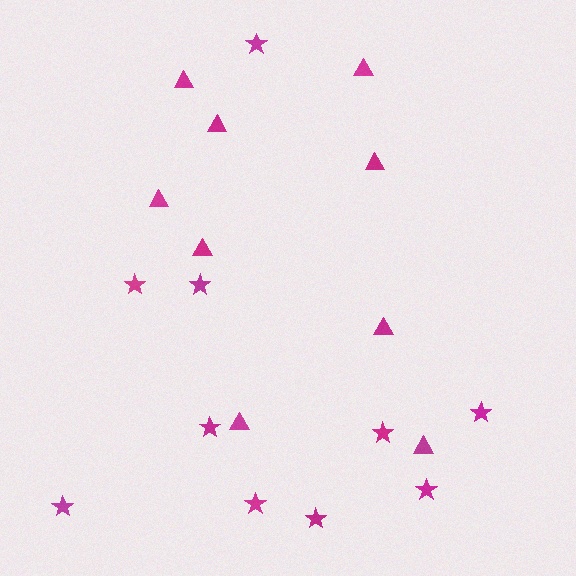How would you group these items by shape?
There are 2 groups: one group of stars (10) and one group of triangles (9).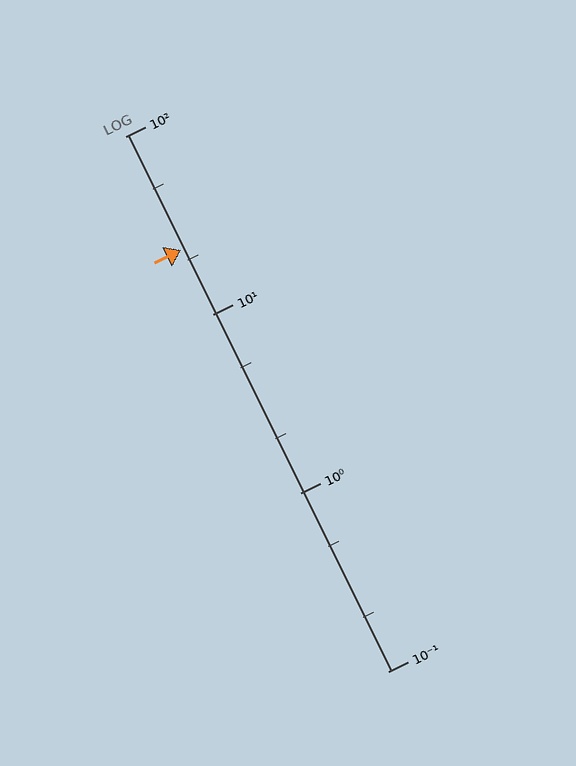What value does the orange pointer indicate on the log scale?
The pointer indicates approximately 23.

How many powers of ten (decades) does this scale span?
The scale spans 3 decades, from 0.1 to 100.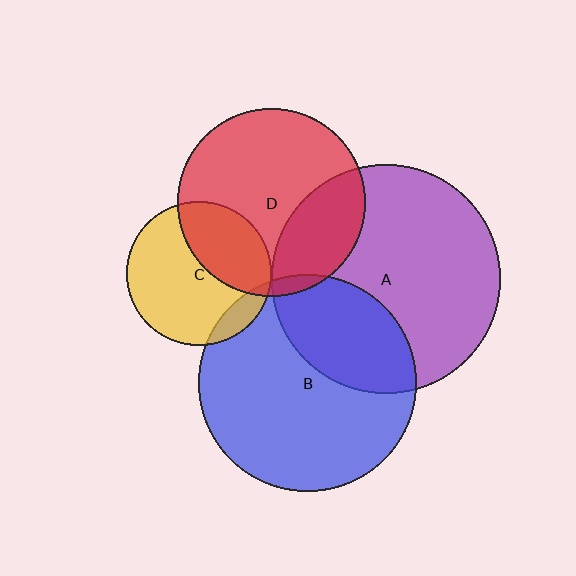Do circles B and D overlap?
Yes.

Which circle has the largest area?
Circle A (purple).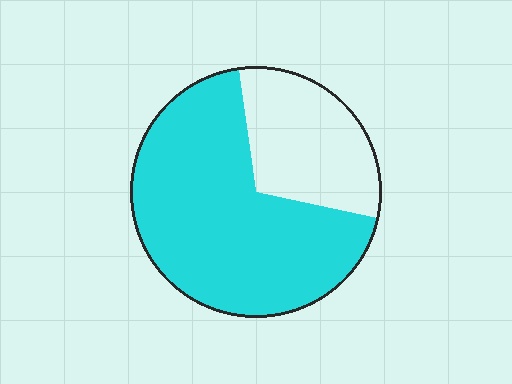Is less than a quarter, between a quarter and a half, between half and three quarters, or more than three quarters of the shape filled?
Between half and three quarters.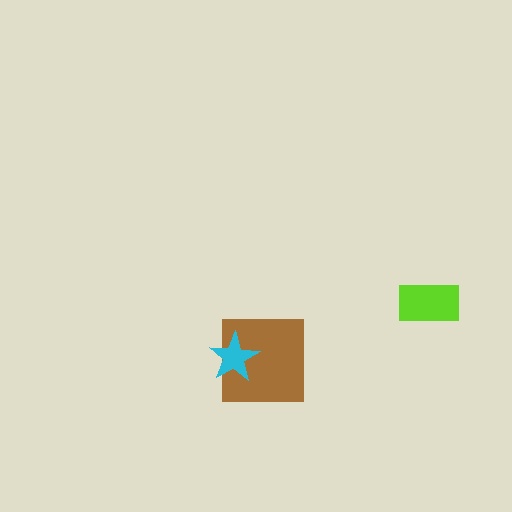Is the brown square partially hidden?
Yes, it is partially covered by another shape.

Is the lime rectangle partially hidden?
No, no other shape covers it.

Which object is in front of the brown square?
The cyan star is in front of the brown square.